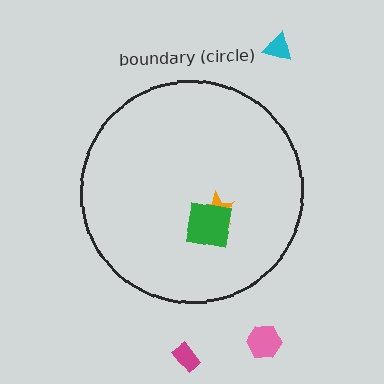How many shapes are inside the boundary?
2 inside, 3 outside.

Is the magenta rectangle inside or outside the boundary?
Outside.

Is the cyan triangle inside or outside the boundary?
Outside.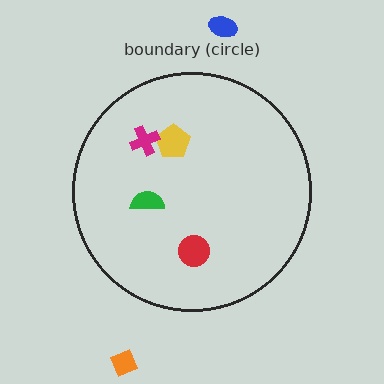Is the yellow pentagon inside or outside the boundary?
Inside.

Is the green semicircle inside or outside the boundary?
Inside.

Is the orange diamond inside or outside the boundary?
Outside.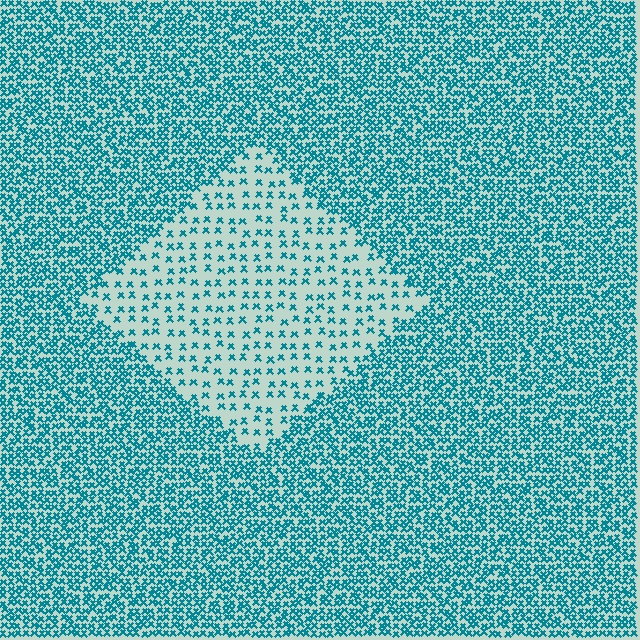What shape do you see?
I see a diamond.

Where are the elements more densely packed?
The elements are more densely packed outside the diamond boundary.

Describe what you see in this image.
The image contains small teal elements arranged at two different densities. A diamond-shaped region is visible where the elements are less densely packed than the surrounding area.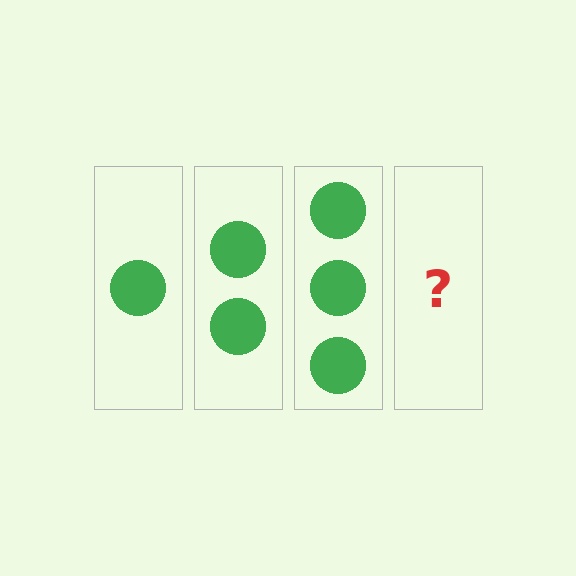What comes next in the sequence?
The next element should be 4 circles.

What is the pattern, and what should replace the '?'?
The pattern is that each step adds one more circle. The '?' should be 4 circles.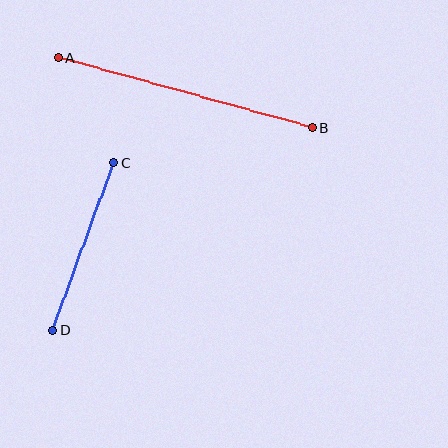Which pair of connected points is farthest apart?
Points A and B are farthest apart.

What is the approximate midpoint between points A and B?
The midpoint is at approximately (185, 93) pixels.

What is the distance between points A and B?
The distance is approximately 263 pixels.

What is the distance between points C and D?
The distance is approximately 178 pixels.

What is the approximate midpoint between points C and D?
The midpoint is at approximately (83, 246) pixels.